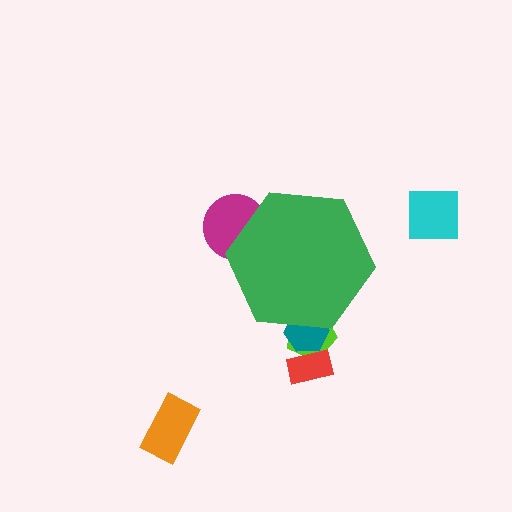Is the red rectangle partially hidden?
No, the red rectangle is fully visible.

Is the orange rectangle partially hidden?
No, the orange rectangle is fully visible.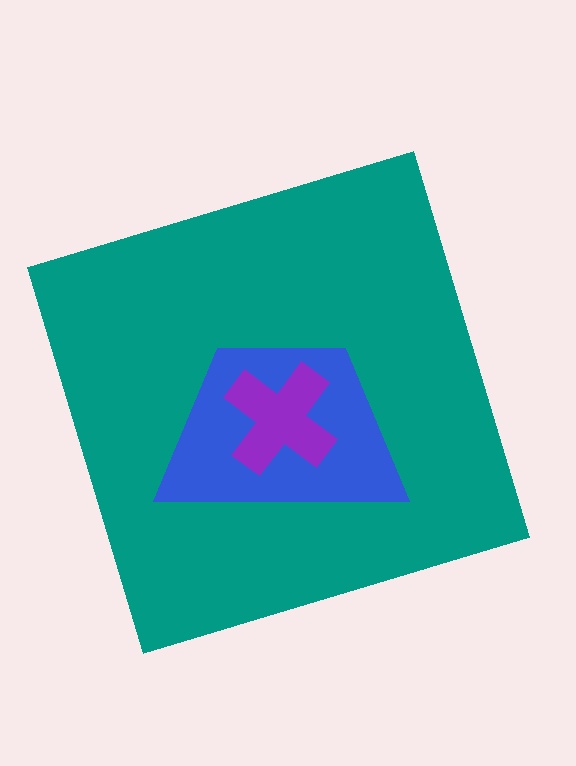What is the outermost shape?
The teal square.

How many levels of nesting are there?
3.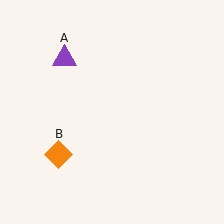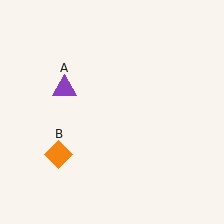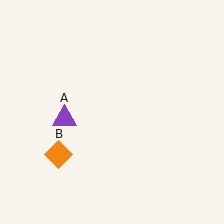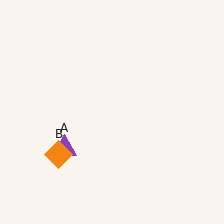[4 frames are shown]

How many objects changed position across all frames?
1 object changed position: purple triangle (object A).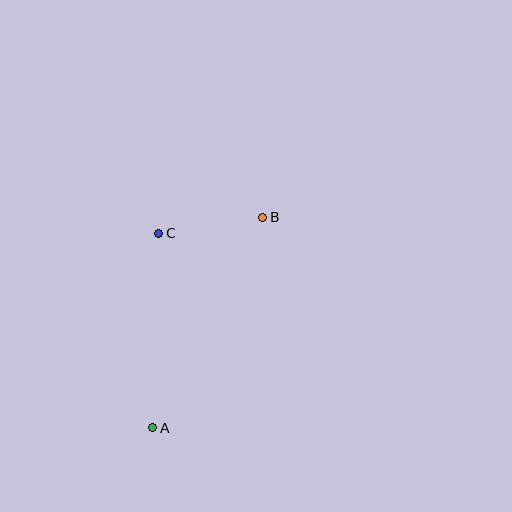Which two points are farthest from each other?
Points A and B are farthest from each other.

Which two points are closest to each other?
Points B and C are closest to each other.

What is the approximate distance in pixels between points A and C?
The distance between A and C is approximately 194 pixels.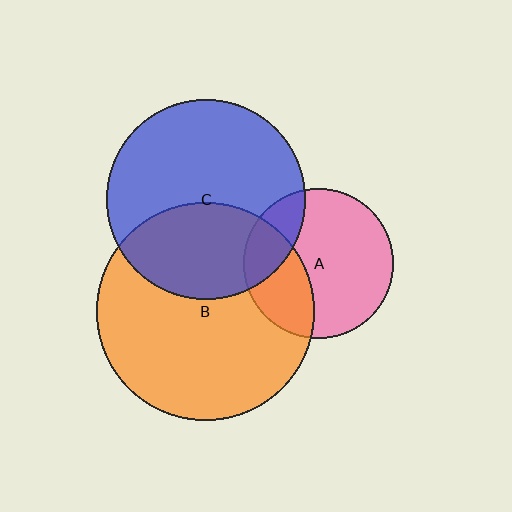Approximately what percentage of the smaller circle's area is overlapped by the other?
Approximately 40%.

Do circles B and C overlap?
Yes.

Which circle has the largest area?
Circle B (orange).